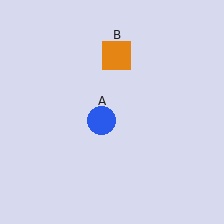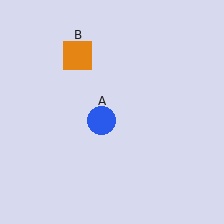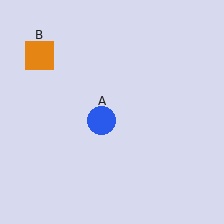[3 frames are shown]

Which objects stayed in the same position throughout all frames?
Blue circle (object A) remained stationary.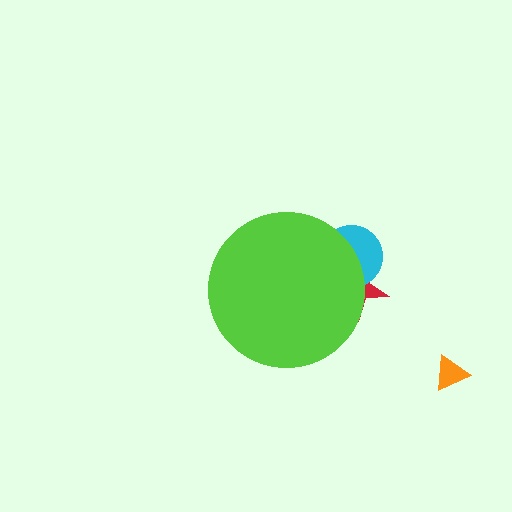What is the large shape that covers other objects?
A lime circle.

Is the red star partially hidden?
Yes, the red star is partially hidden behind the lime circle.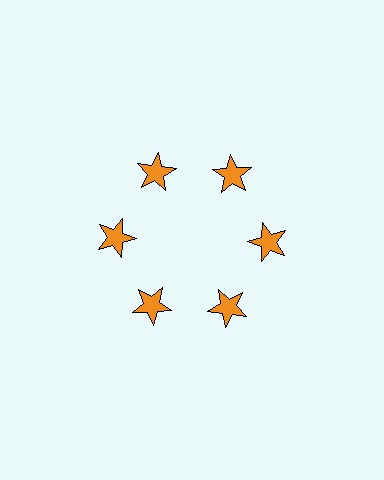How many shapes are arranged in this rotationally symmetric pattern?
There are 6 shapes, arranged in 6 groups of 1.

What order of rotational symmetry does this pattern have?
This pattern has 6-fold rotational symmetry.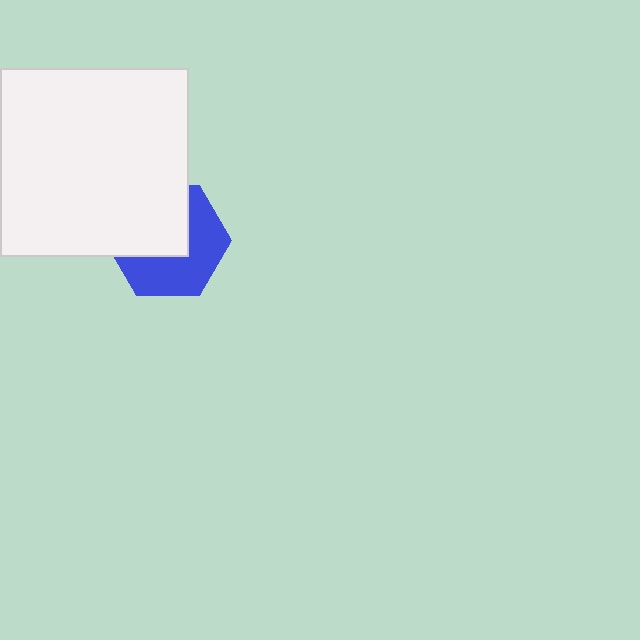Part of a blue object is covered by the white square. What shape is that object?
It is a hexagon.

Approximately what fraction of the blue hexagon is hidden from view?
Roughly 49% of the blue hexagon is hidden behind the white square.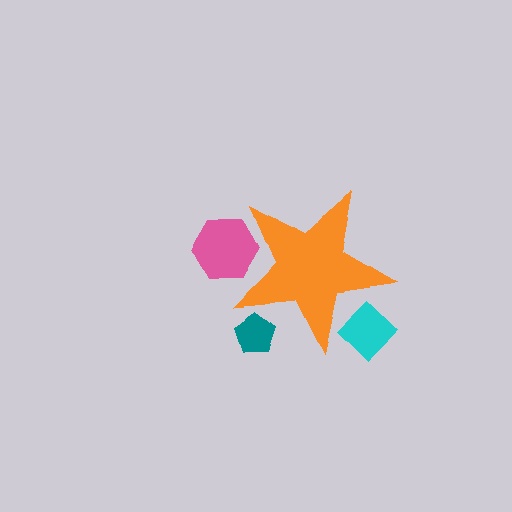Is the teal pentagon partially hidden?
Yes, the teal pentagon is partially hidden behind the orange star.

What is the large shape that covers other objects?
An orange star.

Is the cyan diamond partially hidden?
Yes, the cyan diamond is partially hidden behind the orange star.